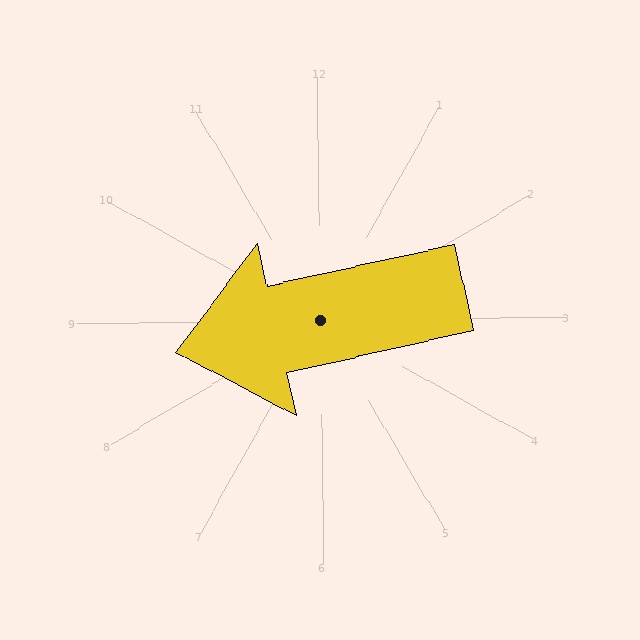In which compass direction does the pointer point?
West.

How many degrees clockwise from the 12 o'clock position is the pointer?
Approximately 258 degrees.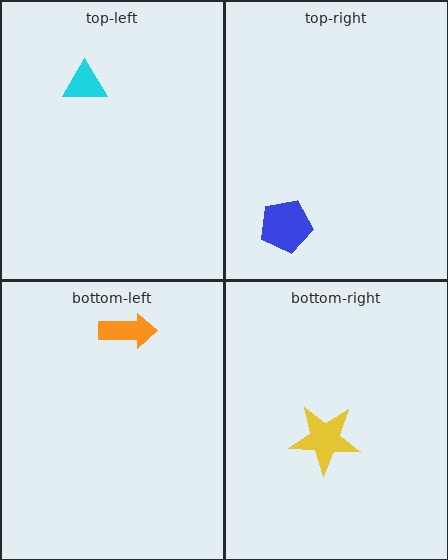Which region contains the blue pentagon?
The top-right region.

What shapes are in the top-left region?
The cyan triangle.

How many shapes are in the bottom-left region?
1.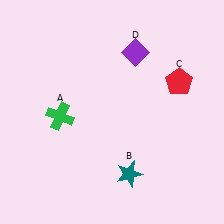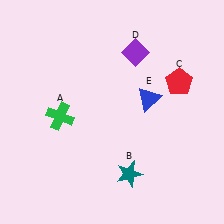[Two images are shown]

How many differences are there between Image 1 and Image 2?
There is 1 difference between the two images.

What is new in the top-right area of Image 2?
A blue triangle (E) was added in the top-right area of Image 2.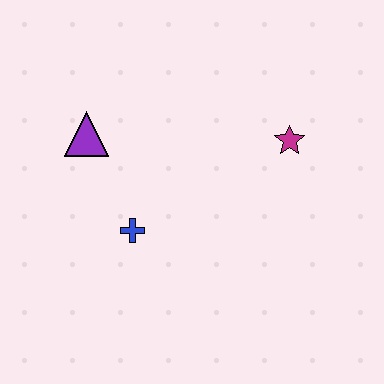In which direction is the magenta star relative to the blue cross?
The magenta star is to the right of the blue cross.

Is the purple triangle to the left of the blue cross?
Yes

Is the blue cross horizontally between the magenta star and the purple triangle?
Yes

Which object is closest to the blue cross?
The purple triangle is closest to the blue cross.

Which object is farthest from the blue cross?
The magenta star is farthest from the blue cross.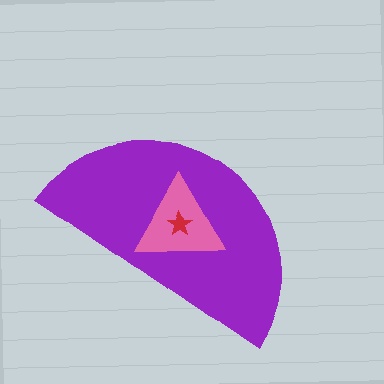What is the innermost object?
The red star.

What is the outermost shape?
The purple semicircle.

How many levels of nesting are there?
3.